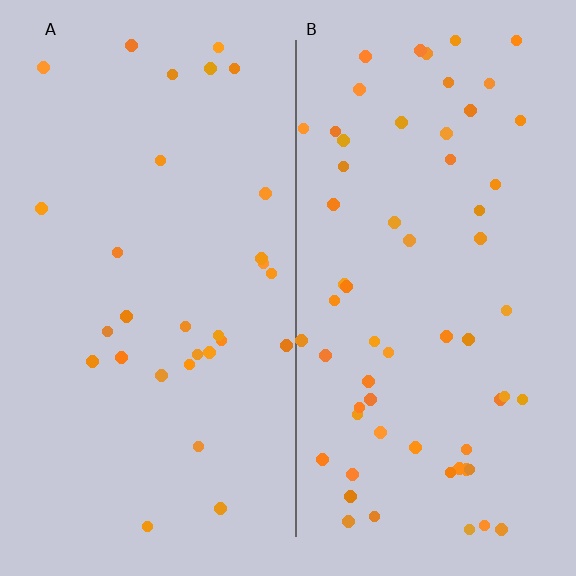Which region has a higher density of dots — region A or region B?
B (the right).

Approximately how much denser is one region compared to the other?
Approximately 2.1× — region B over region A.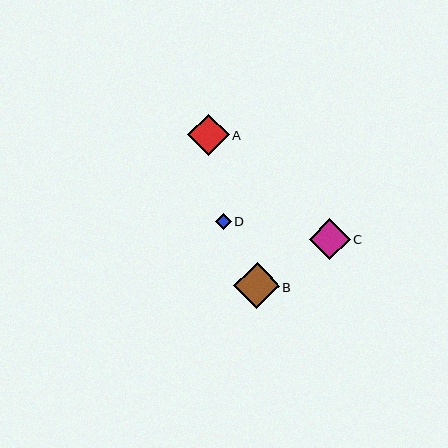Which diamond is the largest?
Diamond B is the largest with a size of approximately 46 pixels.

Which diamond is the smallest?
Diamond D is the smallest with a size of approximately 16 pixels.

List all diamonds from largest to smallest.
From largest to smallest: B, A, C, D.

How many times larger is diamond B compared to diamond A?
Diamond B is approximately 1.1 times the size of diamond A.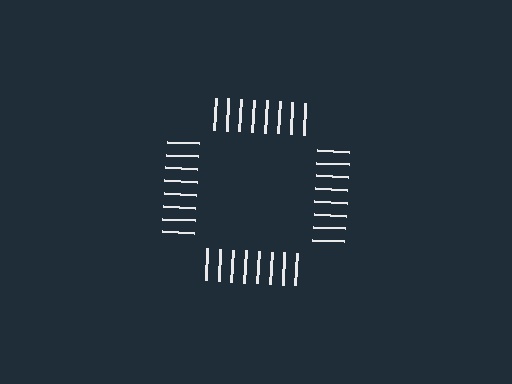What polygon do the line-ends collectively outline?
An illusory square — the line segments terminate on its edges but no continuous stroke is drawn.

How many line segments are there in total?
32 — 8 along each of the 4 edges.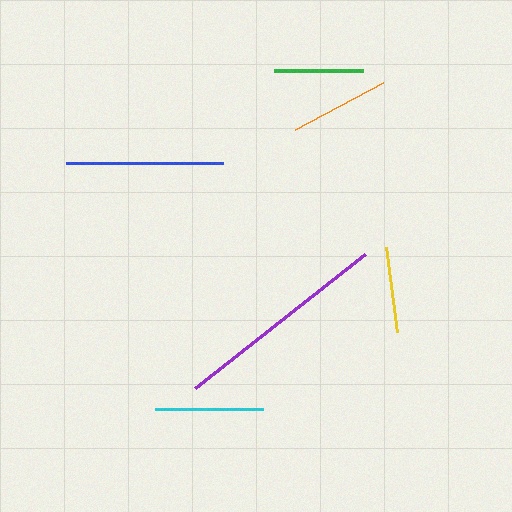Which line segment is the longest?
The purple line is the longest at approximately 216 pixels.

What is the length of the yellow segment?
The yellow segment is approximately 86 pixels long.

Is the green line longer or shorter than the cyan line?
The cyan line is longer than the green line.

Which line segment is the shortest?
The yellow line is the shortest at approximately 86 pixels.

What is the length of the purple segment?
The purple segment is approximately 216 pixels long.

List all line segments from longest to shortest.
From longest to shortest: purple, blue, cyan, orange, green, yellow.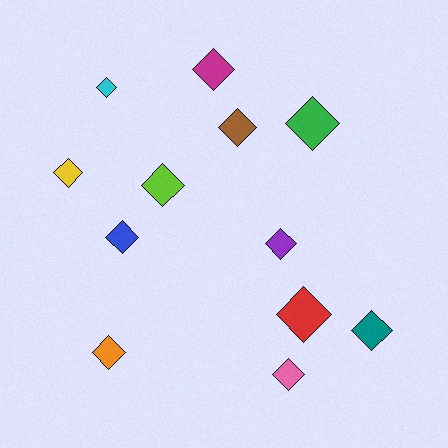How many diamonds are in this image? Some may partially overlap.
There are 12 diamonds.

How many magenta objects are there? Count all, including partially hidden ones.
There is 1 magenta object.